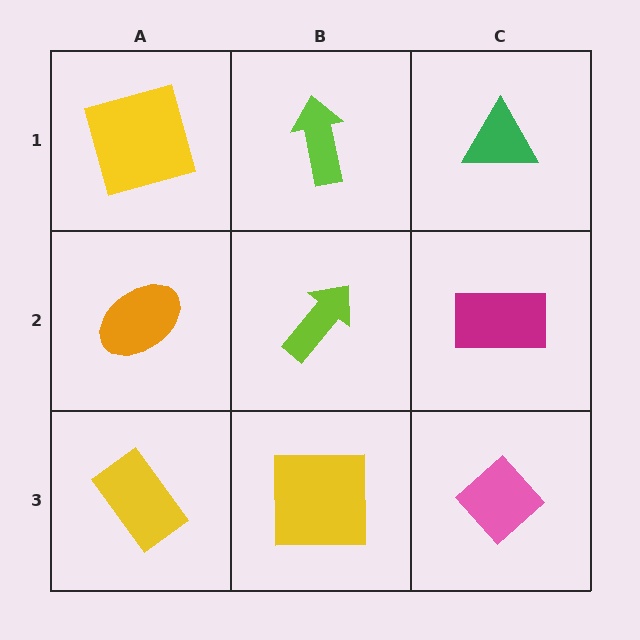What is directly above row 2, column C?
A green triangle.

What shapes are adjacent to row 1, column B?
A lime arrow (row 2, column B), a yellow square (row 1, column A), a green triangle (row 1, column C).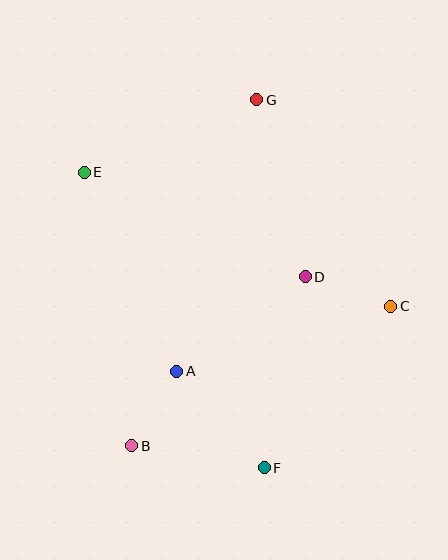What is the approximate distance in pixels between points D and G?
The distance between D and G is approximately 184 pixels.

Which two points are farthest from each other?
Points B and G are farthest from each other.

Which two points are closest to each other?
Points A and B are closest to each other.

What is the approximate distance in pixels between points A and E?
The distance between A and E is approximately 219 pixels.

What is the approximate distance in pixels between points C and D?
The distance between C and D is approximately 90 pixels.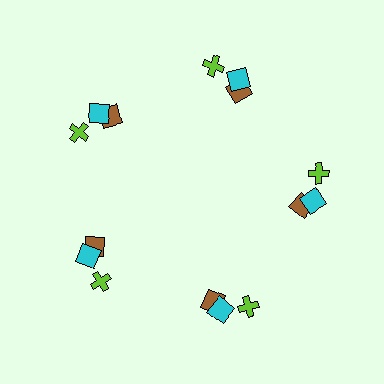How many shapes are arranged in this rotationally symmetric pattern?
There are 15 shapes, arranged in 5 groups of 3.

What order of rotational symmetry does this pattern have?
This pattern has 5-fold rotational symmetry.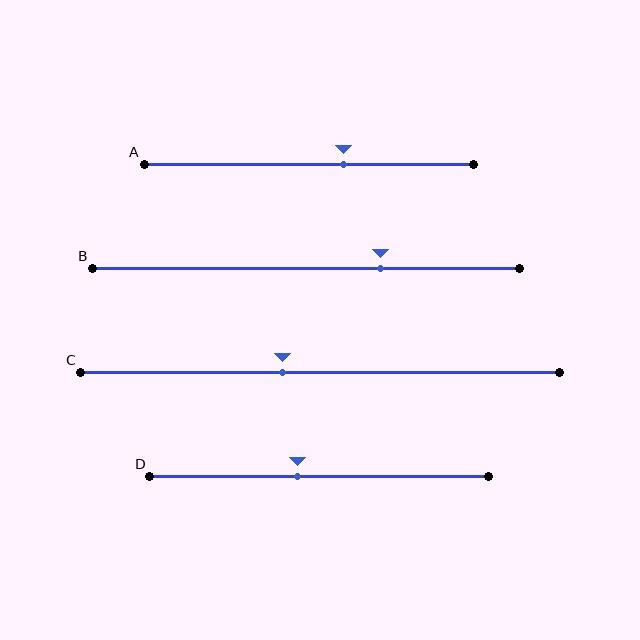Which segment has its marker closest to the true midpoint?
Segment D has its marker closest to the true midpoint.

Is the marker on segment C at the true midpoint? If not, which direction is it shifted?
No, the marker on segment C is shifted to the left by about 8% of the segment length.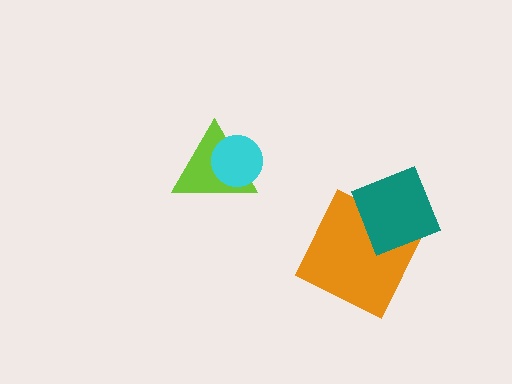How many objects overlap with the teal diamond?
1 object overlaps with the teal diamond.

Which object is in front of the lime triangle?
The cyan circle is in front of the lime triangle.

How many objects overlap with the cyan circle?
1 object overlaps with the cyan circle.